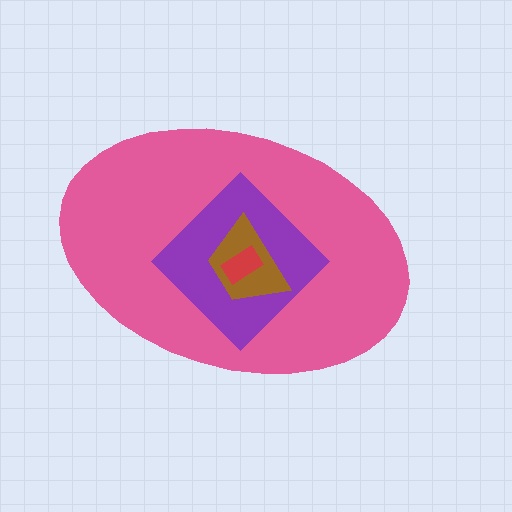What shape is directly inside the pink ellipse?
The purple diamond.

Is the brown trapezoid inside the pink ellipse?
Yes.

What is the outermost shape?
The pink ellipse.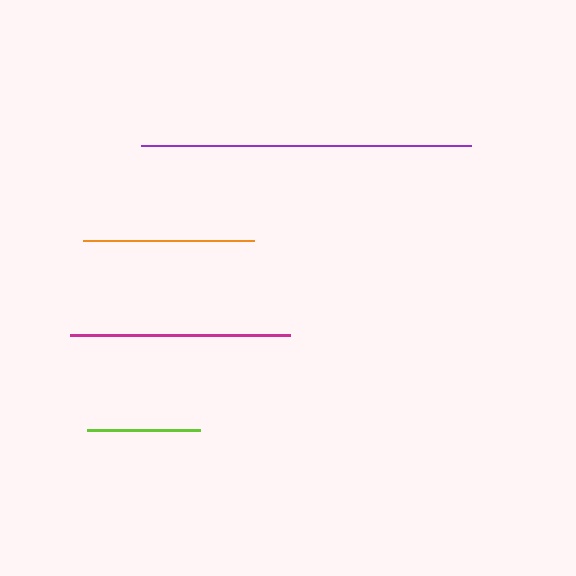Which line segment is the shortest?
The lime line is the shortest at approximately 113 pixels.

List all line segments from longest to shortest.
From longest to shortest: purple, magenta, orange, lime.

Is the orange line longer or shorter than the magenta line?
The magenta line is longer than the orange line.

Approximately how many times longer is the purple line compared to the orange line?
The purple line is approximately 1.9 times the length of the orange line.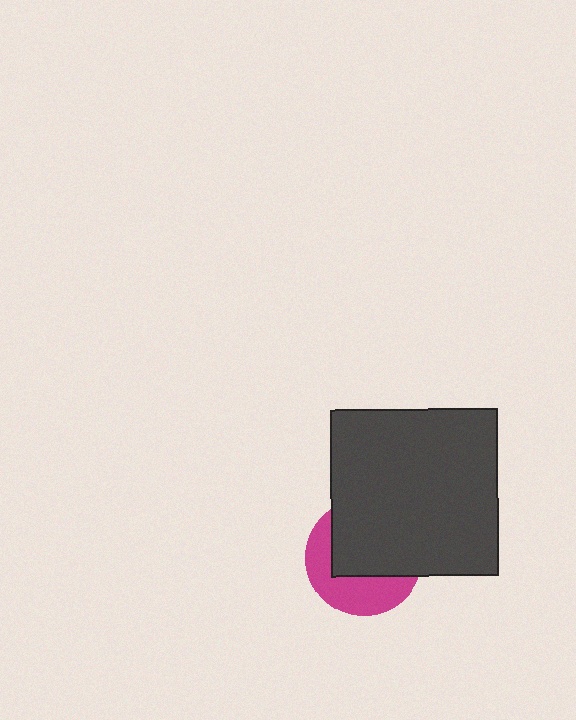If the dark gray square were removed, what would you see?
You would see the complete magenta circle.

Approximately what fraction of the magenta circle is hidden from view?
Roughly 58% of the magenta circle is hidden behind the dark gray square.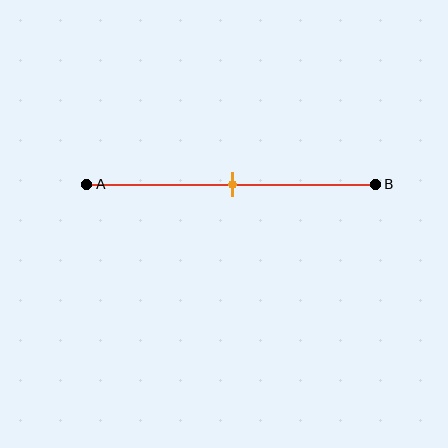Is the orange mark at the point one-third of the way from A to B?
No, the mark is at about 50% from A, not at the 33% one-third point.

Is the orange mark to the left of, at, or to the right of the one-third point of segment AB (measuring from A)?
The orange mark is to the right of the one-third point of segment AB.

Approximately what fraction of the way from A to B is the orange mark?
The orange mark is approximately 50% of the way from A to B.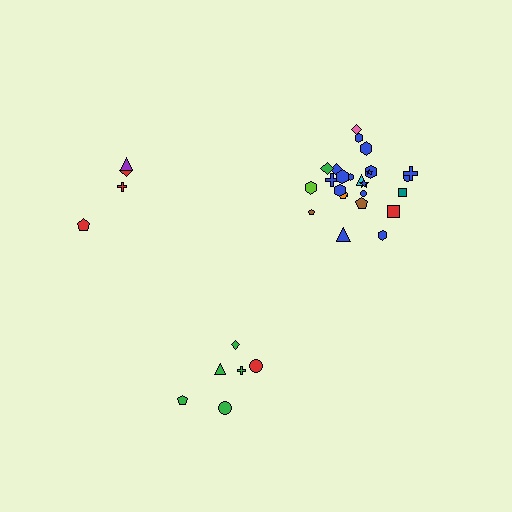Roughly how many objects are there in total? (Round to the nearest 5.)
Roughly 35 objects in total.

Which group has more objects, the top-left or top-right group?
The top-right group.